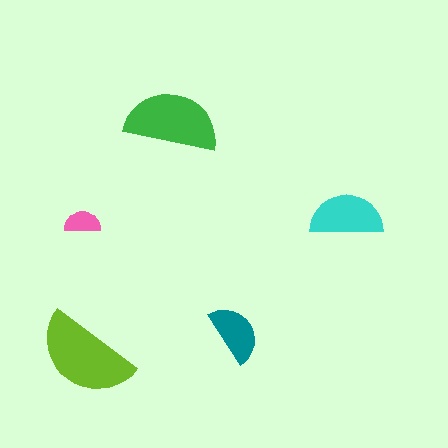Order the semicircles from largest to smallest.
the lime one, the green one, the cyan one, the teal one, the pink one.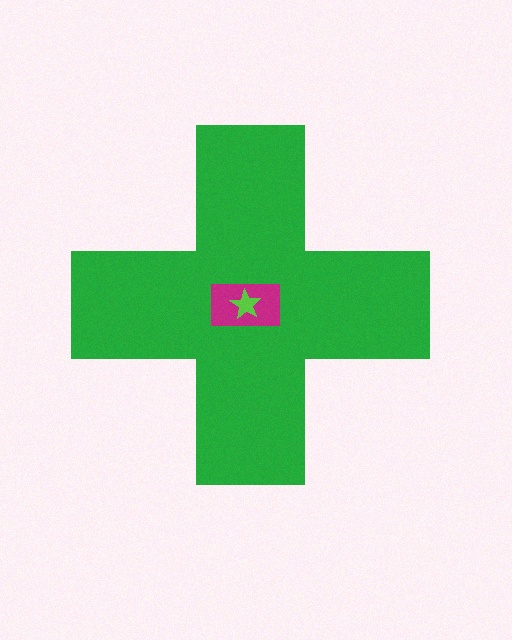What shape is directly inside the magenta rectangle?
The lime star.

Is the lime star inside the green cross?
Yes.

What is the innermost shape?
The lime star.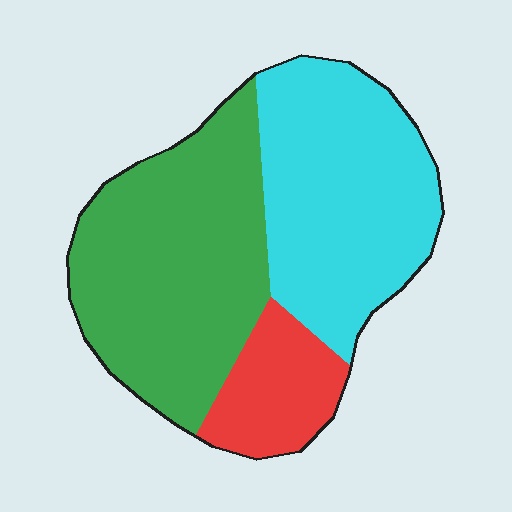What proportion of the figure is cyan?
Cyan takes up about two fifths (2/5) of the figure.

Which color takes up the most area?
Green, at roughly 45%.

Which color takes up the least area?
Red, at roughly 15%.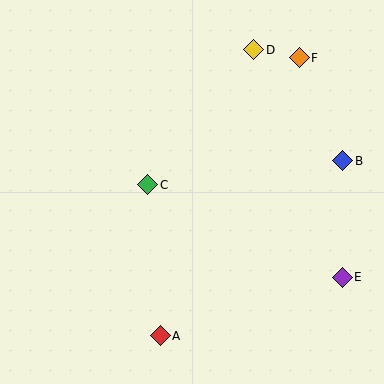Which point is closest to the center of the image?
Point C at (148, 185) is closest to the center.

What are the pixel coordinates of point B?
Point B is at (343, 161).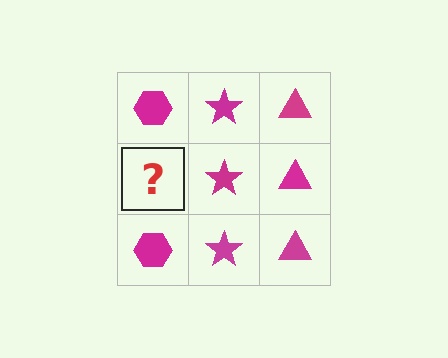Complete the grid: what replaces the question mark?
The question mark should be replaced with a magenta hexagon.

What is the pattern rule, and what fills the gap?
The rule is that each column has a consistent shape. The gap should be filled with a magenta hexagon.